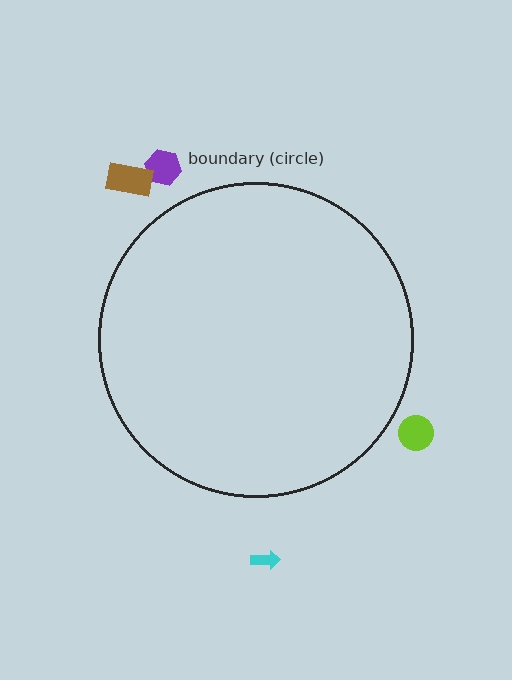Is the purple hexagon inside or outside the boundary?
Outside.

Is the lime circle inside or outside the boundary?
Outside.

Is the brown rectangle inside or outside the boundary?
Outside.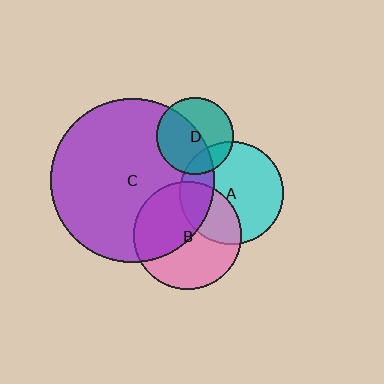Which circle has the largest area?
Circle C (purple).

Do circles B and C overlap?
Yes.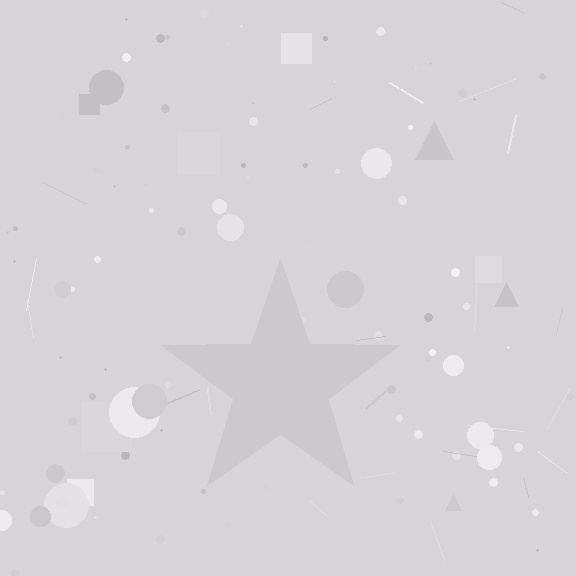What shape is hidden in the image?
A star is hidden in the image.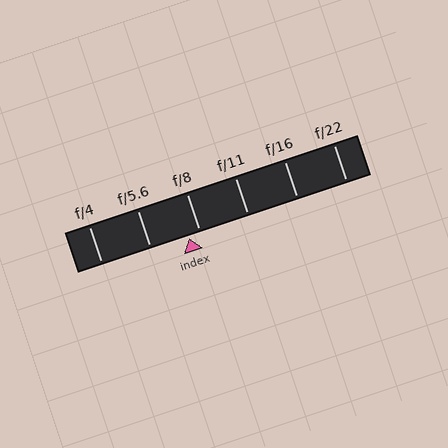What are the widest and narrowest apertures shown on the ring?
The widest aperture shown is f/4 and the narrowest is f/22.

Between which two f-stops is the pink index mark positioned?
The index mark is between f/5.6 and f/8.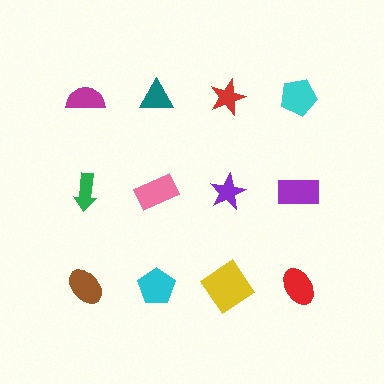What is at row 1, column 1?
A magenta semicircle.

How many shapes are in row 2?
4 shapes.